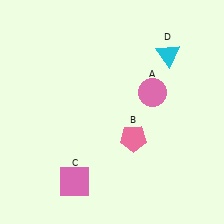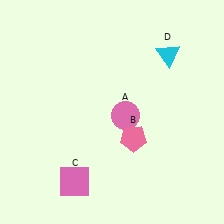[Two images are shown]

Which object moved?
The pink circle (A) moved left.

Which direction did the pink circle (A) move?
The pink circle (A) moved left.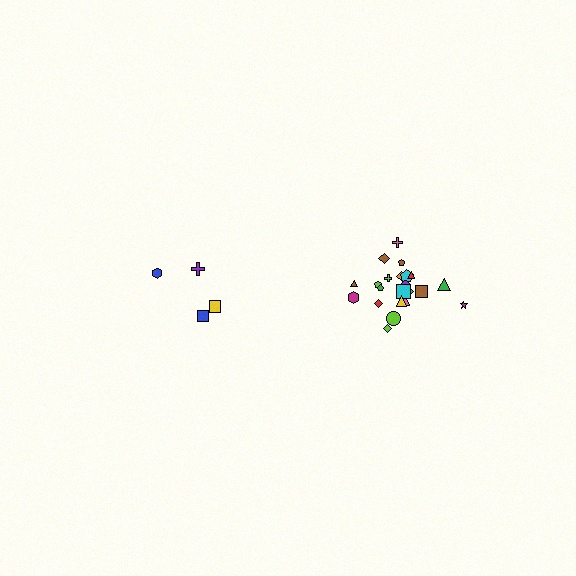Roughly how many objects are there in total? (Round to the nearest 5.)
Roughly 25 objects in total.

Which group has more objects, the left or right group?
The right group.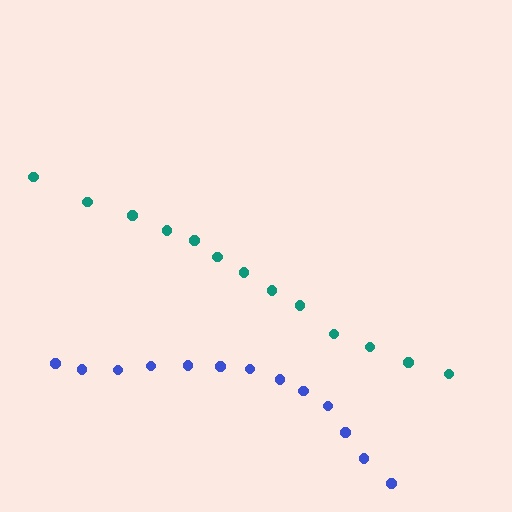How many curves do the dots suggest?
There are 2 distinct paths.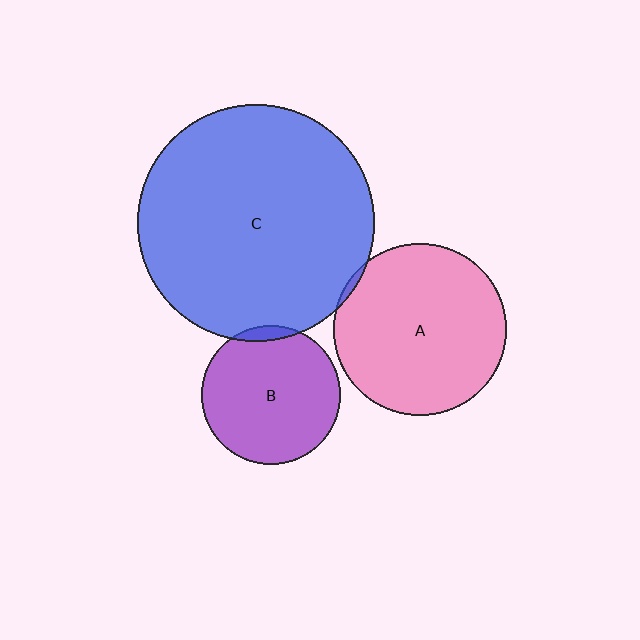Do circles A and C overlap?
Yes.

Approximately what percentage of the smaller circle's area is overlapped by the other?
Approximately 5%.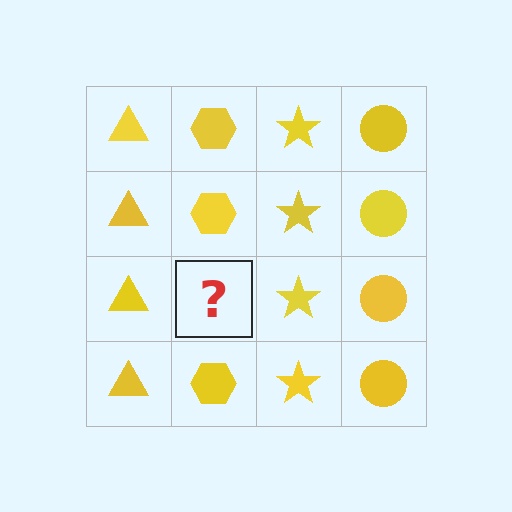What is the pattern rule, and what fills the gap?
The rule is that each column has a consistent shape. The gap should be filled with a yellow hexagon.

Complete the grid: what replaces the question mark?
The question mark should be replaced with a yellow hexagon.